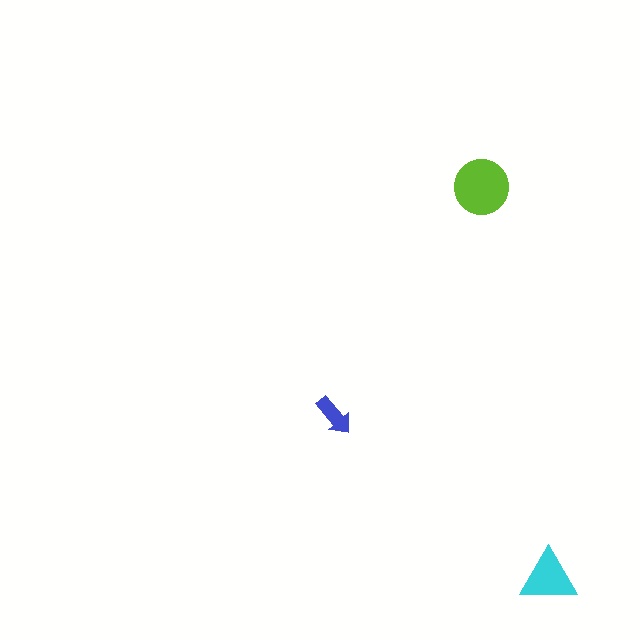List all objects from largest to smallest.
The lime circle, the cyan triangle, the blue arrow.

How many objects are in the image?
There are 3 objects in the image.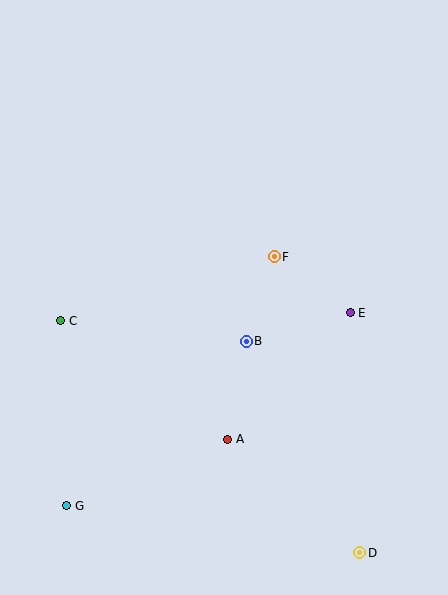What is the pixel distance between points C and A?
The distance between C and A is 205 pixels.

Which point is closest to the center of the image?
Point B at (246, 341) is closest to the center.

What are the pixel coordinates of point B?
Point B is at (246, 341).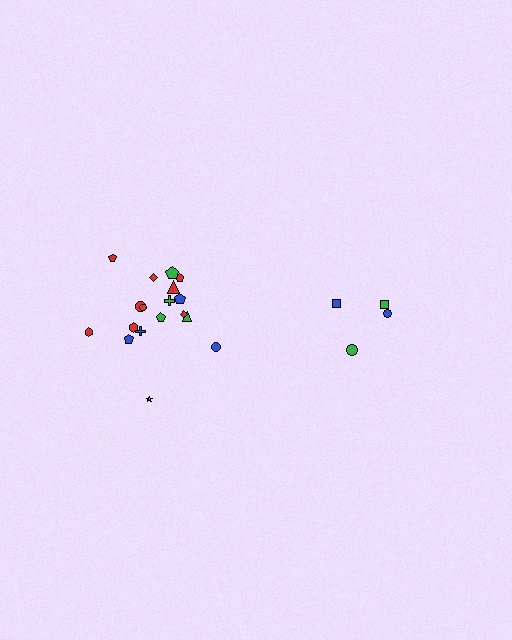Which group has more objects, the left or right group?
The left group.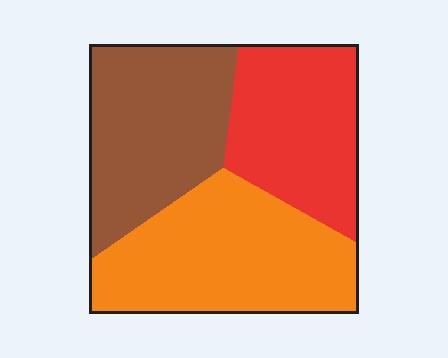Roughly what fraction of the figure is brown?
Brown covers roughly 35% of the figure.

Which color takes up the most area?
Orange, at roughly 40%.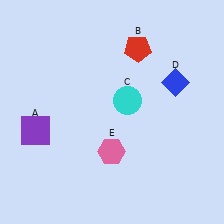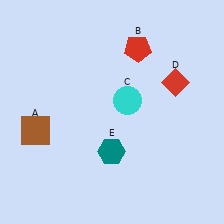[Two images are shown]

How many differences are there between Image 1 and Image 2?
There are 3 differences between the two images.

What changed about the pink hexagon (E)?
In Image 1, E is pink. In Image 2, it changed to teal.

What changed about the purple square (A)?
In Image 1, A is purple. In Image 2, it changed to brown.